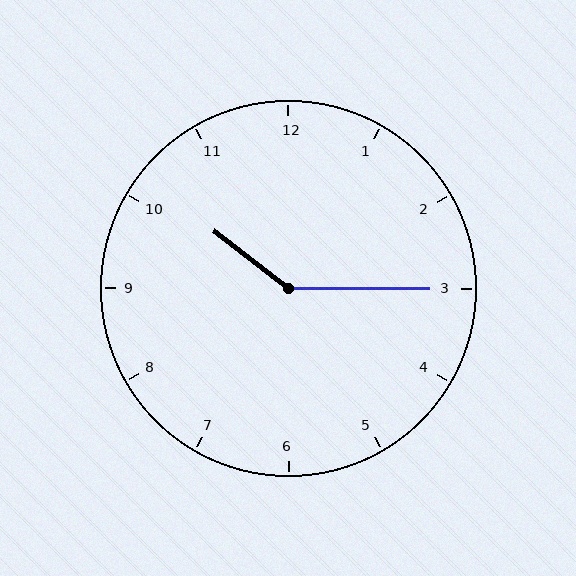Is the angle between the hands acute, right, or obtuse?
It is obtuse.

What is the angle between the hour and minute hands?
Approximately 142 degrees.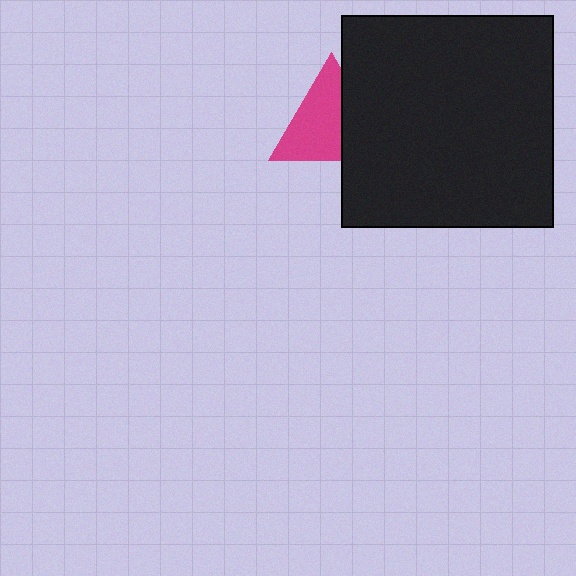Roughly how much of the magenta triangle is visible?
About half of it is visible (roughly 65%).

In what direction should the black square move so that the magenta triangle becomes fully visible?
The black square should move right. That is the shortest direction to clear the overlap and leave the magenta triangle fully visible.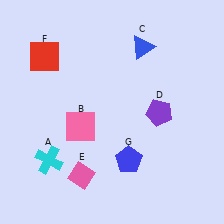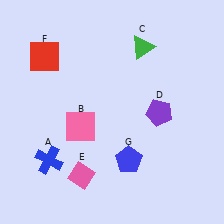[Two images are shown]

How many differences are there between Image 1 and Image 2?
There are 2 differences between the two images.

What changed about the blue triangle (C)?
In Image 1, C is blue. In Image 2, it changed to green.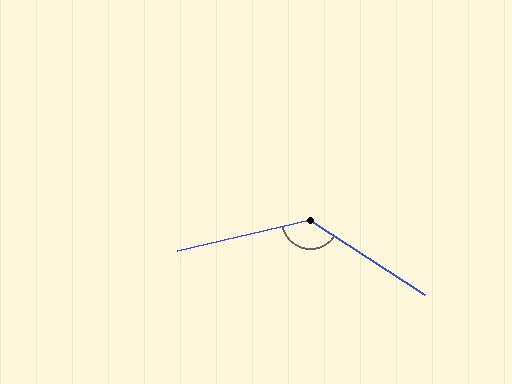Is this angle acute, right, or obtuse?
It is obtuse.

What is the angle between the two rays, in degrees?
Approximately 134 degrees.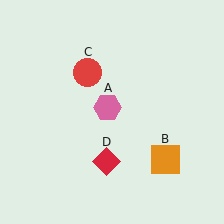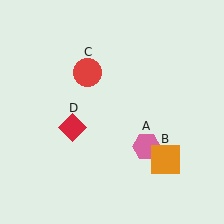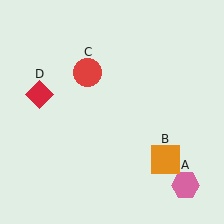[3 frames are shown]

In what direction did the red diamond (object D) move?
The red diamond (object D) moved up and to the left.